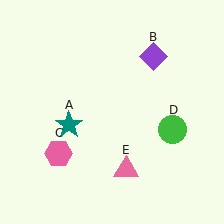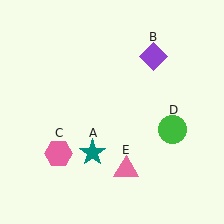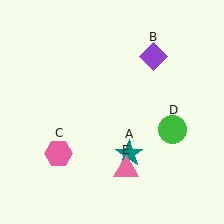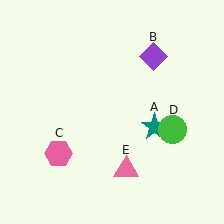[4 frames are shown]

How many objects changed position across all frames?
1 object changed position: teal star (object A).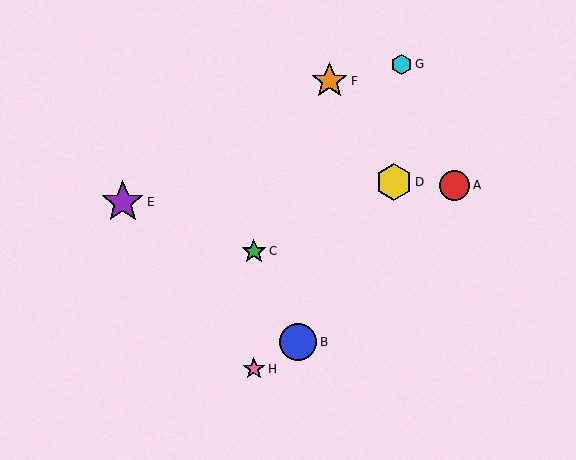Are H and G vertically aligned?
No, H is at x≈254 and G is at x≈402.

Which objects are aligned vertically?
Objects C, H are aligned vertically.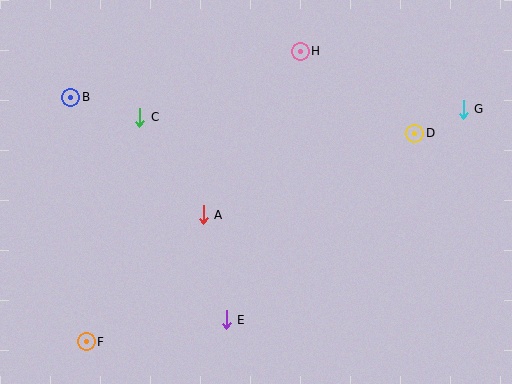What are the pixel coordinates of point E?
Point E is at (226, 320).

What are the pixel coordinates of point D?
Point D is at (415, 133).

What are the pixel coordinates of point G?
Point G is at (463, 109).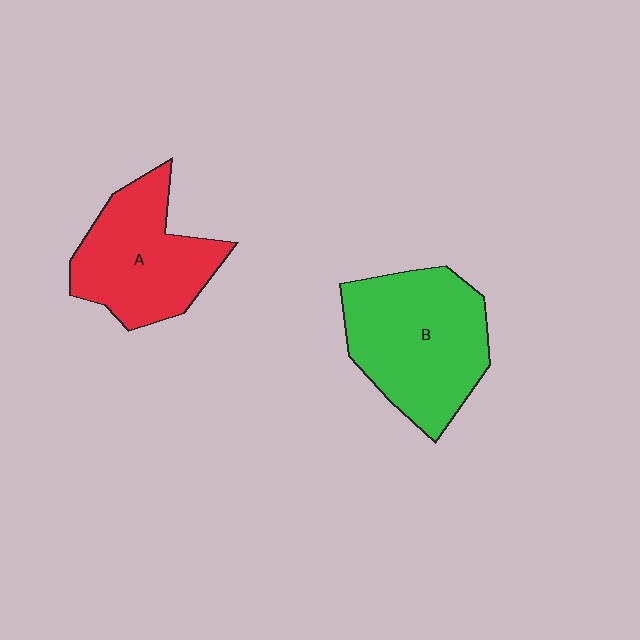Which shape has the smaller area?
Shape A (red).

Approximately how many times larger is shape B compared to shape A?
Approximately 1.2 times.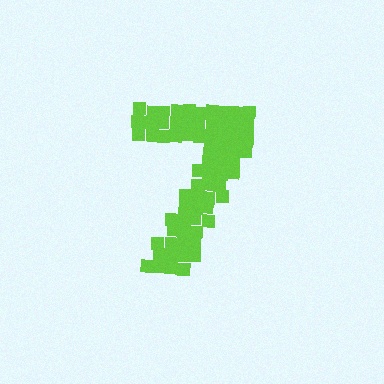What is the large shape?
The large shape is the digit 7.